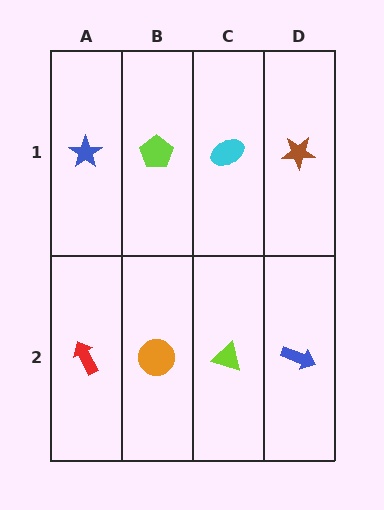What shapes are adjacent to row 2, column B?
A lime pentagon (row 1, column B), a red arrow (row 2, column A), a lime triangle (row 2, column C).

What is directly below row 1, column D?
A blue arrow.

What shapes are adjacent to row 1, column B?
An orange circle (row 2, column B), a blue star (row 1, column A), a cyan ellipse (row 1, column C).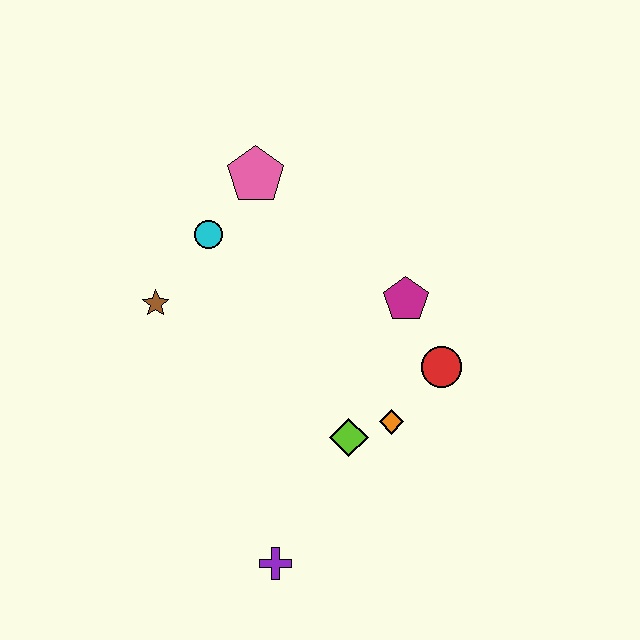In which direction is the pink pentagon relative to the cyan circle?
The pink pentagon is above the cyan circle.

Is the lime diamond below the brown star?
Yes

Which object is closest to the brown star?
The cyan circle is closest to the brown star.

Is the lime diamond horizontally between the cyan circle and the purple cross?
No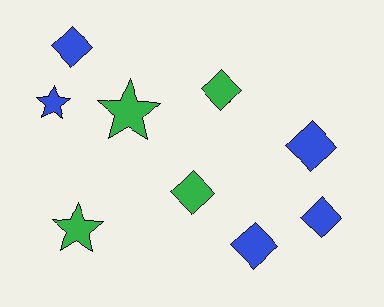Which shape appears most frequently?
Diamond, with 6 objects.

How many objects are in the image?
There are 9 objects.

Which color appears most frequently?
Blue, with 5 objects.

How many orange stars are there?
There are no orange stars.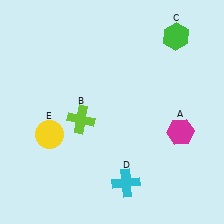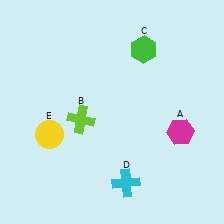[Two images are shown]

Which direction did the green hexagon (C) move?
The green hexagon (C) moved left.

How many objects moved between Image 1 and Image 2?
1 object moved between the two images.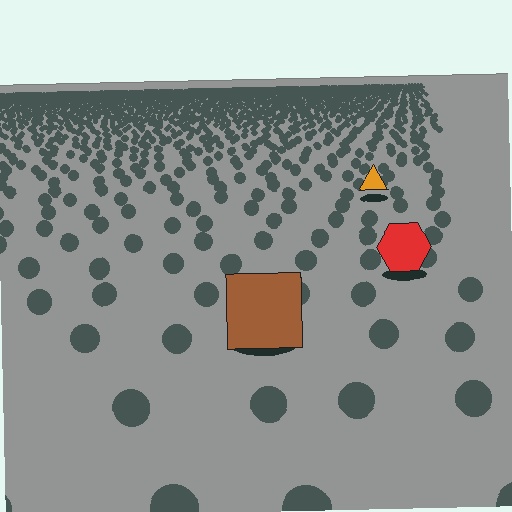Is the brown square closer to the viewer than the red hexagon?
Yes. The brown square is closer — you can tell from the texture gradient: the ground texture is coarser near it.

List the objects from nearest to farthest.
From nearest to farthest: the brown square, the red hexagon, the orange triangle.